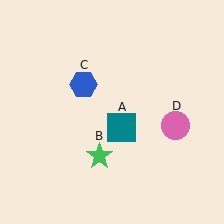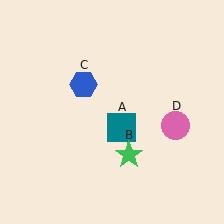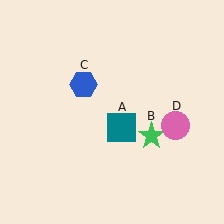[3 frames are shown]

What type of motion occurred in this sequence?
The green star (object B) rotated counterclockwise around the center of the scene.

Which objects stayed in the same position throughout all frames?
Teal square (object A) and blue hexagon (object C) and pink circle (object D) remained stationary.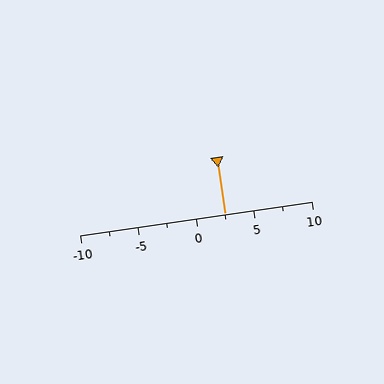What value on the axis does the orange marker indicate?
The marker indicates approximately 2.5.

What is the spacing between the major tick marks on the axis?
The major ticks are spaced 5 apart.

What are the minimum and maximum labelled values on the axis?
The axis runs from -10 to 10.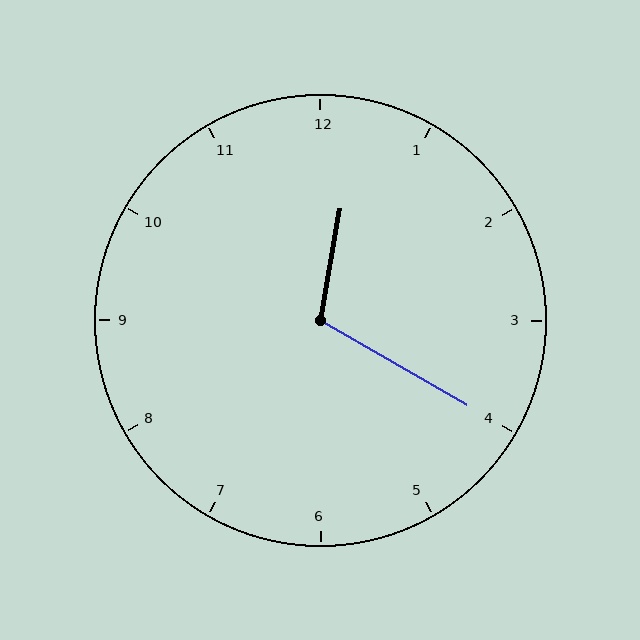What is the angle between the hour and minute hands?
Approximately 110 degrees.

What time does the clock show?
12:20.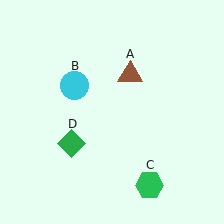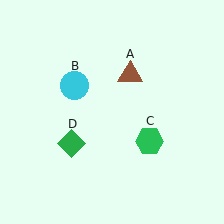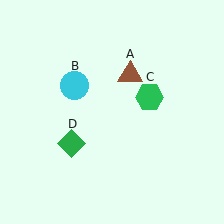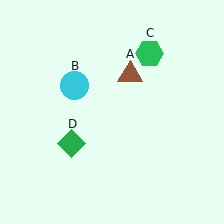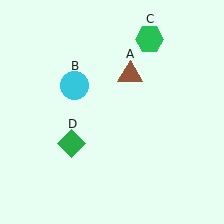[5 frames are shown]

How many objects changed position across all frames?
1 object changed position: green hexagon (object C).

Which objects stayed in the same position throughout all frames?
Brown triangle (object A) and cyan circle (object B) and green diamond (object D) remained stationary.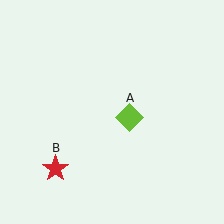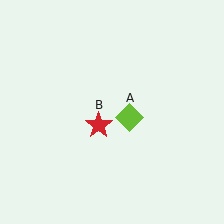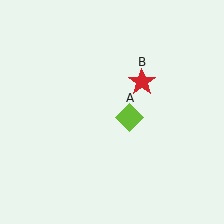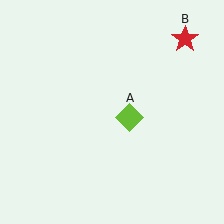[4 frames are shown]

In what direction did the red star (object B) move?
The red star (object B) moved up and to the right.